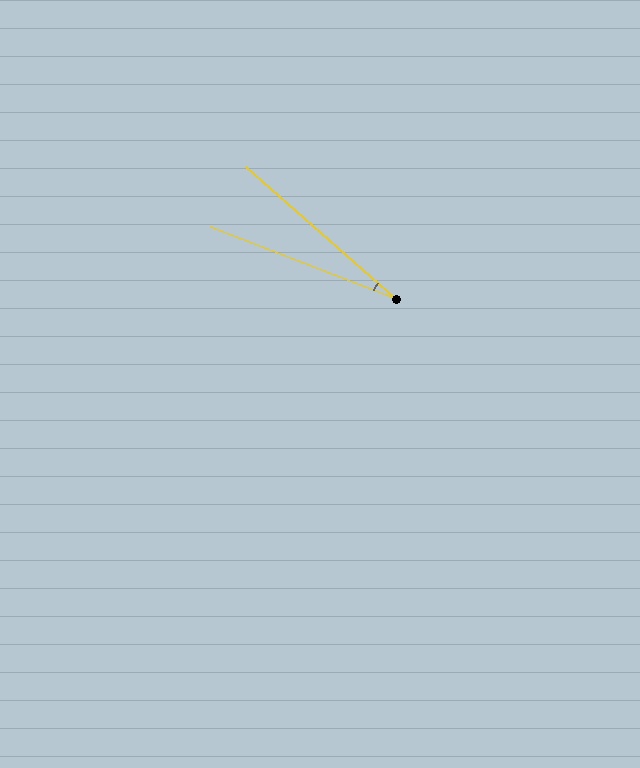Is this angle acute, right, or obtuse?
It is acute.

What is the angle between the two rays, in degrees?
Approximately 20 degrees.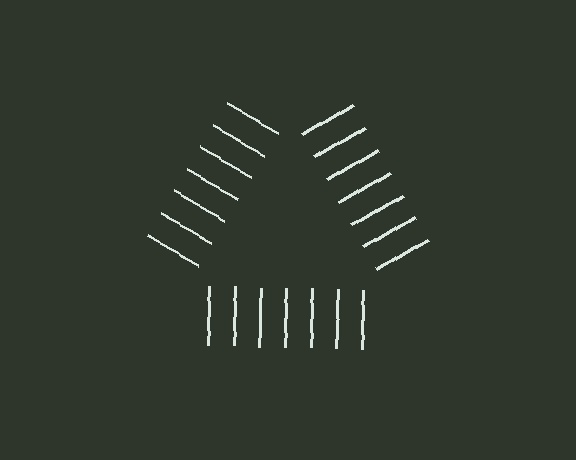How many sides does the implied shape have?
3 sides — the line-ends trace a triangle.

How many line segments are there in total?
21 — 7 along each of the 3 edges.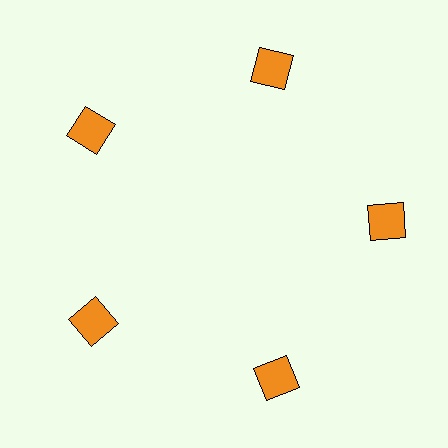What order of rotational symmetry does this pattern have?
This pattern has 5-fold rotational symmetry.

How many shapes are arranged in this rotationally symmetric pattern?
There are 5 shapes, arranged in 5 groups of 1.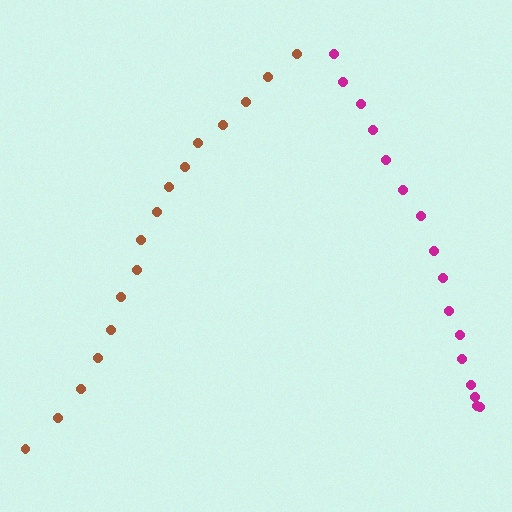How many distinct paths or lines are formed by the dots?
There are 2 distinct paths.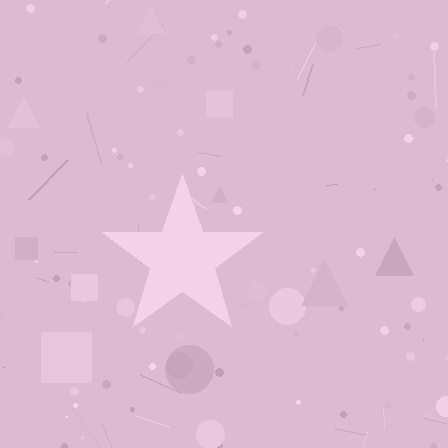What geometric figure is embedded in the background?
A star is embedded in the background.